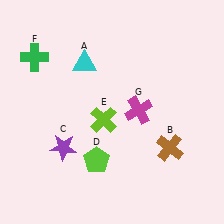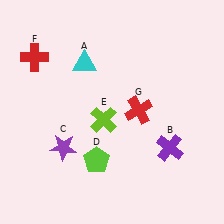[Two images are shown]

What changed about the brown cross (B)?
In Image 1, B is brown. In Image 2, it changed to purple.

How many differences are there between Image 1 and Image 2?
There are 3 differences between the two images.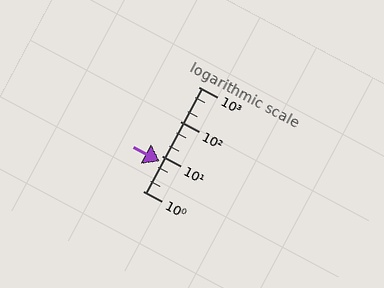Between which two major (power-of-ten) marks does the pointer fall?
The pointer is between 1 and 10.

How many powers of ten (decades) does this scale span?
The scale spans 3 decades, from 1 to 1000.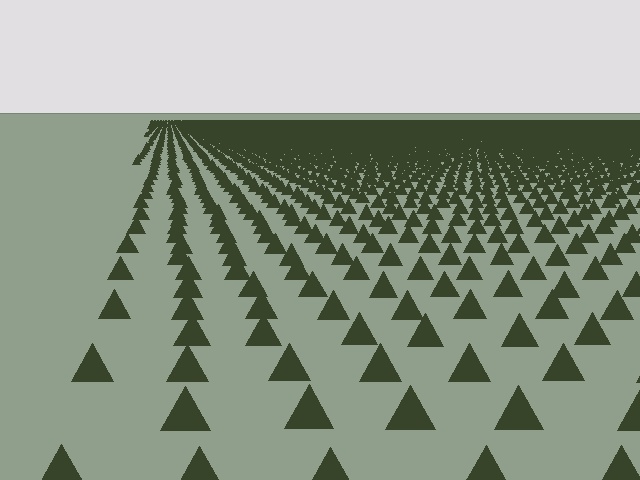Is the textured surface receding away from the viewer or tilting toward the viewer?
The surface is receding away from the viewer. Texture elements get smaller and denser toward the top.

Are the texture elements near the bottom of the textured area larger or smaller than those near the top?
Larger. Near the bottom, elements are closer to the viewer and appear at a bigger on-screen size.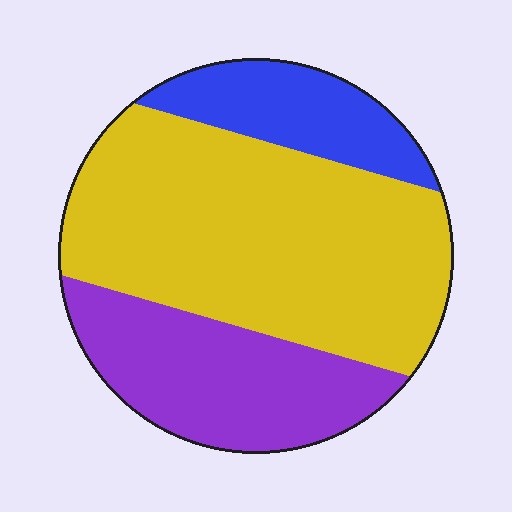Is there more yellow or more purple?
Yellow.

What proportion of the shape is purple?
Purple covers around 25% of the shape.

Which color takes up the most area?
Yellow, at roughly 55%.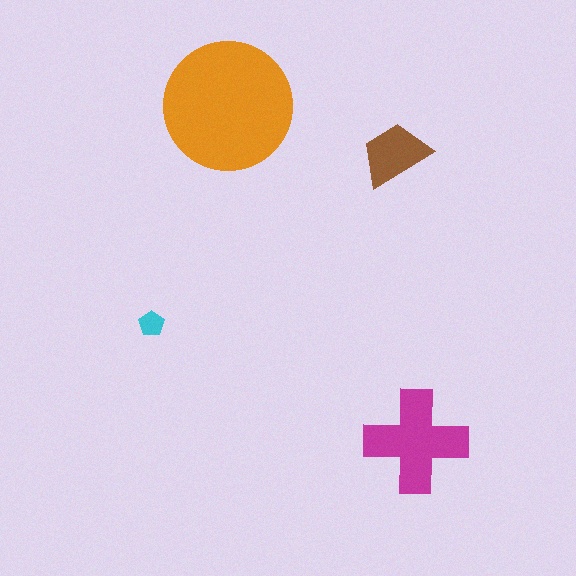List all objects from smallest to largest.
The cyan pentagon, the brown trapezoid, the magenta cross, the orange circle.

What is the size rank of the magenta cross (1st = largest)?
2nd.